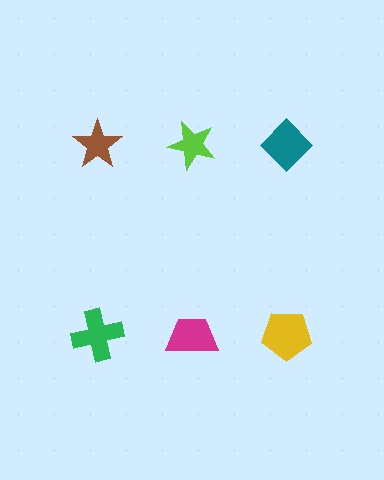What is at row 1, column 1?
A brown star.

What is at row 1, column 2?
A lime star.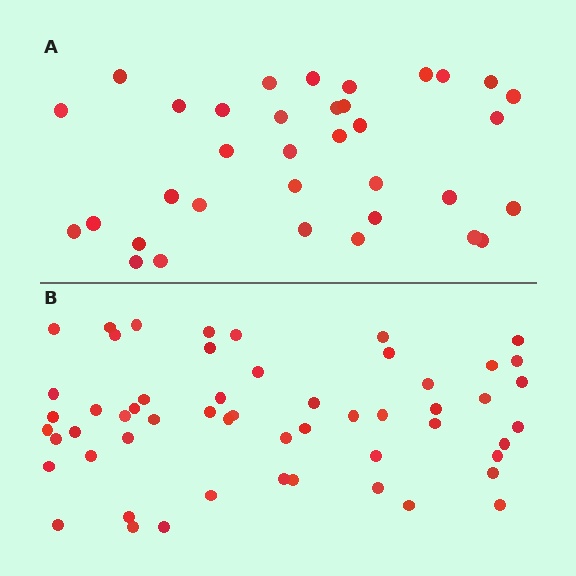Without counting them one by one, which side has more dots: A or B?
Region B (the bottom region) has more dots.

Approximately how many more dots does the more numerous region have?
Region B has approximately 20 more dots than region A.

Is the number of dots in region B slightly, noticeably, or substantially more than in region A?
Region B has substantially more. The ratio is roughly 1.6 to 1.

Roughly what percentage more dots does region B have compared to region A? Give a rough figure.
About 55% more.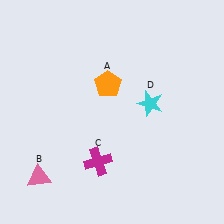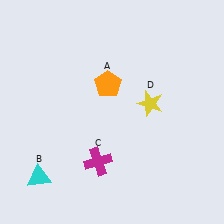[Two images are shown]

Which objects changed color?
B changed from pink to cyan. D changed from cyan to yellow.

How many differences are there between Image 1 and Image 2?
There are 2 differences between the two images.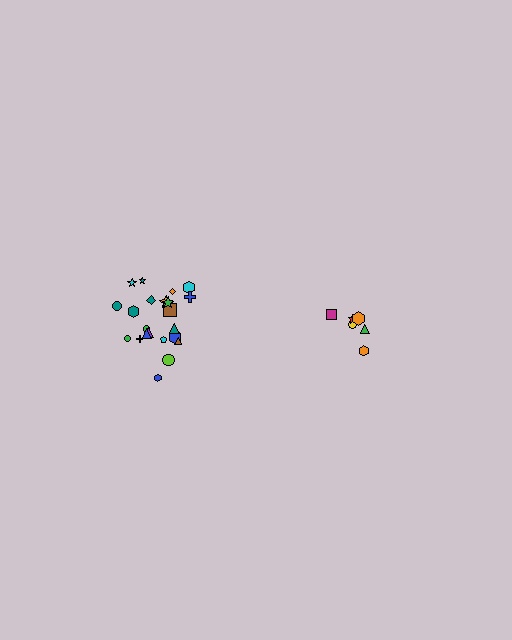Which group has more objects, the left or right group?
The left group.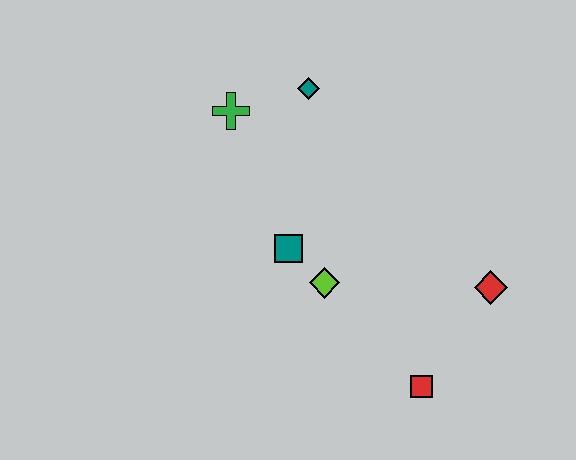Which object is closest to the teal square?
The lime diamond is closest to the teal square.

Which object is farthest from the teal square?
The red diamond is farthest from the teal square.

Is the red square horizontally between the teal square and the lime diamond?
No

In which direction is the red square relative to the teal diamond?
The red square is below the teal diamond.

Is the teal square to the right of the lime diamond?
No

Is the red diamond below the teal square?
Yes